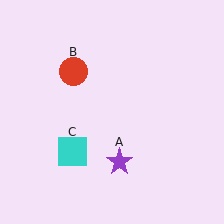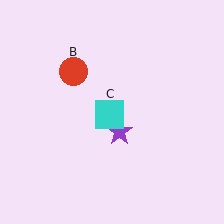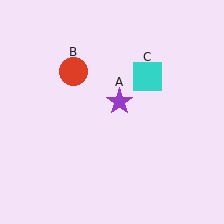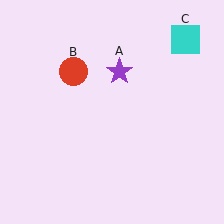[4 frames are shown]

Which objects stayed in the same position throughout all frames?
Red circle (object B) remained stationary.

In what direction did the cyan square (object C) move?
The cyan square (object C) moved up and to the right.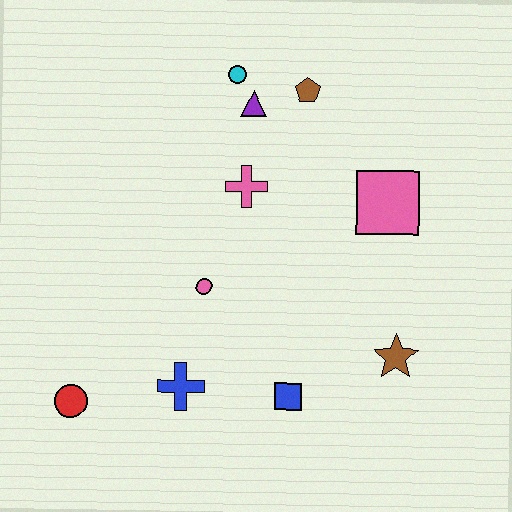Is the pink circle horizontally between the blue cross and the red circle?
No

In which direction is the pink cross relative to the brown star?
The pink cross is above the brown star.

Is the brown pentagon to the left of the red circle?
No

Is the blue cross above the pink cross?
No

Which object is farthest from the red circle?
The brown pentagon is farthest from the red circle.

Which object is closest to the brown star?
The blue square is closest to the brown star.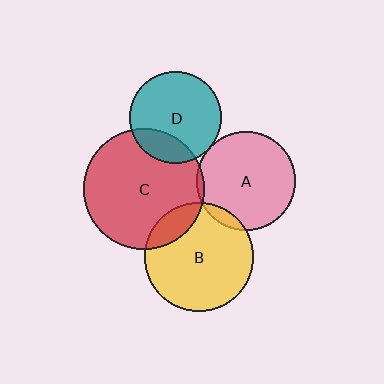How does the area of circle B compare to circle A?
Approximately 1.2 times.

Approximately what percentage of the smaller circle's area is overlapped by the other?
Approximately 15%.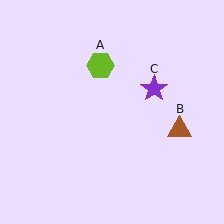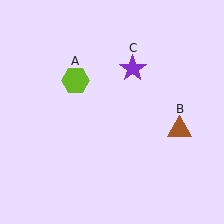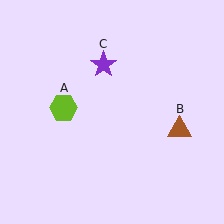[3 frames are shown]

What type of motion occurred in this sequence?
The lime hexagon (object A), purple star (object C) rotated counterclockwise around the center of the scene.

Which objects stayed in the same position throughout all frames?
Brown triangle (object B) remained stationary.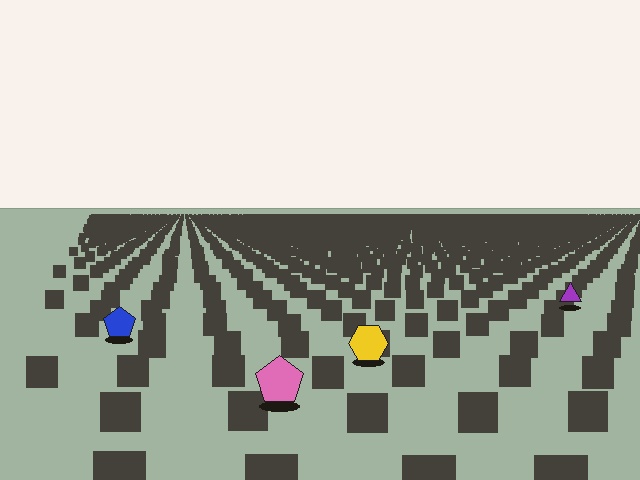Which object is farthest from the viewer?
The purple triangle is farthest from the viewer. It appears smaller and the ground texture around it is denser.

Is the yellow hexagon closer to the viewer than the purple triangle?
Yes. The yellow hexagon is closer — you can tell from the texture gradient: the ground texture is coarser near it.